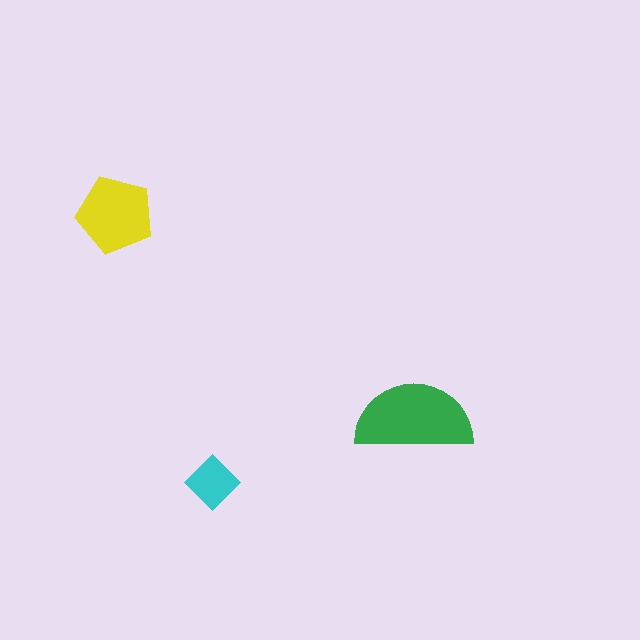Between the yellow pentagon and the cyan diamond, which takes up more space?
The yellow pentagon.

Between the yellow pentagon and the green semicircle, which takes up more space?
The green semicircle.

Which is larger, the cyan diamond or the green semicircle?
The green semicircle.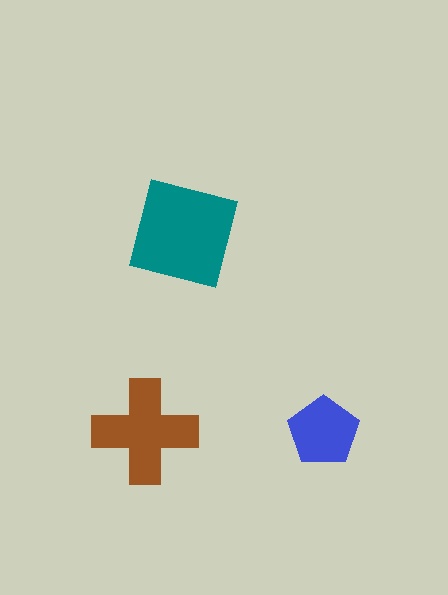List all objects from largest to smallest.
The teal square, the brown cross, the blue pentagon.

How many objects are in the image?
There are 3 objects in the image.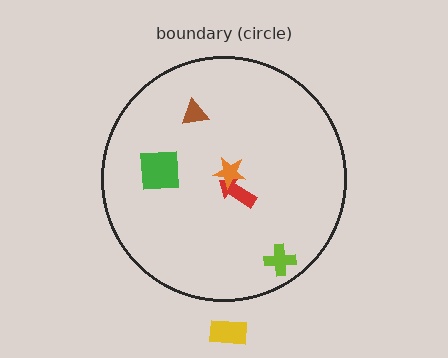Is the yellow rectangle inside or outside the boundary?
Outside.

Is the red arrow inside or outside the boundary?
Inside.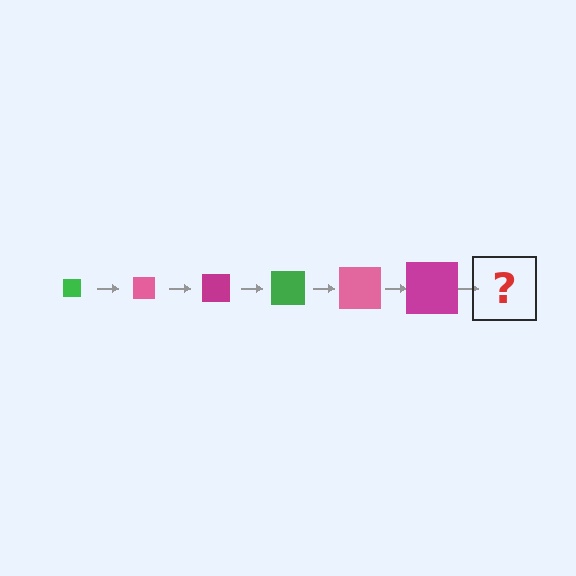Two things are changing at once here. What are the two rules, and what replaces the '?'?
The two rules are that the square grows larger each step and the color cycles through green, pink, and magenta. The '?' should be a green square, larger than the previous one.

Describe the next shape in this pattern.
It should be a green square, larger than the previous one.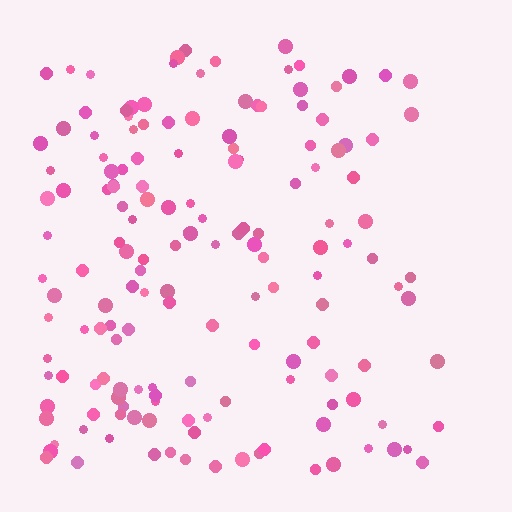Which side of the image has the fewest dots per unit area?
The right.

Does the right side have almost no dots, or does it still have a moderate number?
Still a moderate number, just noticeably fewer than the left.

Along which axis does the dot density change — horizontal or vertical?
Horizontal.